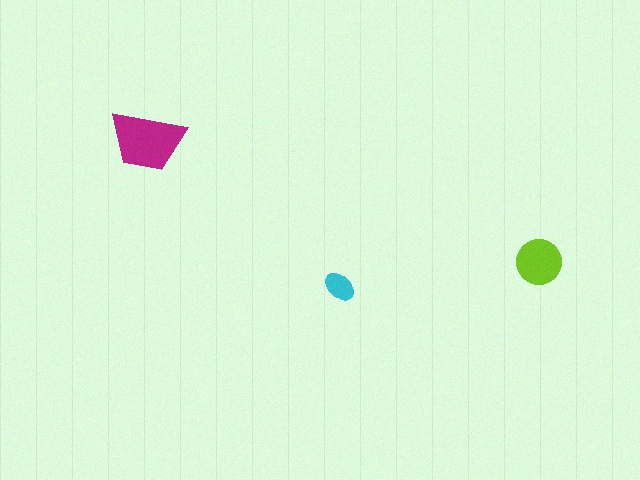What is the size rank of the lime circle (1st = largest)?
2nd.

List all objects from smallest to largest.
The cyan ellipse, the lime circle, the magenta trapezoid.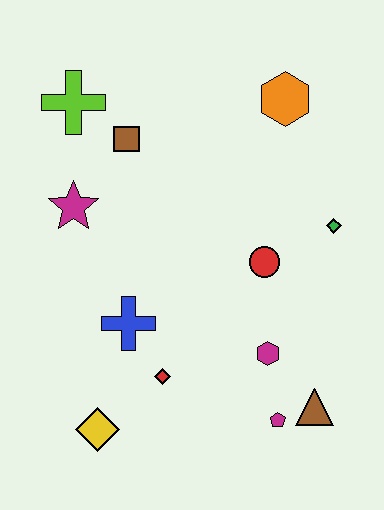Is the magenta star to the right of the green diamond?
No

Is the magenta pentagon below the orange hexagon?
Yes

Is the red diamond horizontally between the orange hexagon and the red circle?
No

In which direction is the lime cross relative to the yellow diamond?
The lime cross is above the yellow diamond.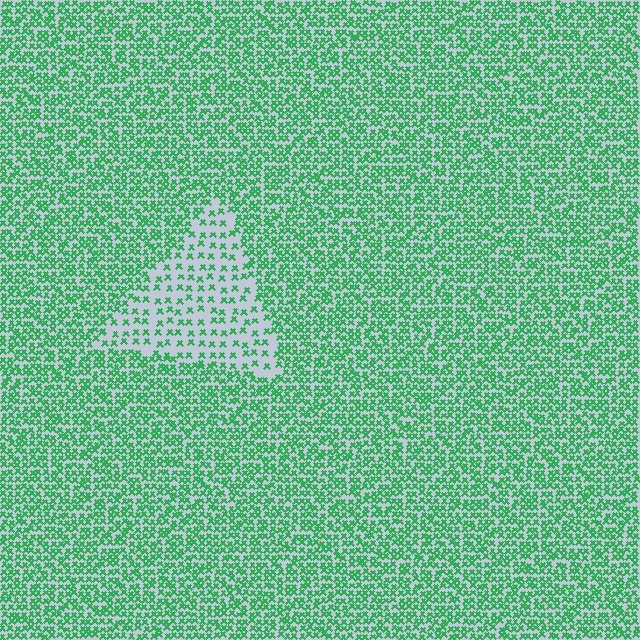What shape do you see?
I see a triangle.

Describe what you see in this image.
The image contains small green elements arranged at two different densities. A triangle-shaped region is visible where the elements are less densely packed than the surrounding area.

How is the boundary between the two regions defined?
The boundary is defined by a change in element density (approximately 2.4x ratio). All elements are the same color, size, and shape.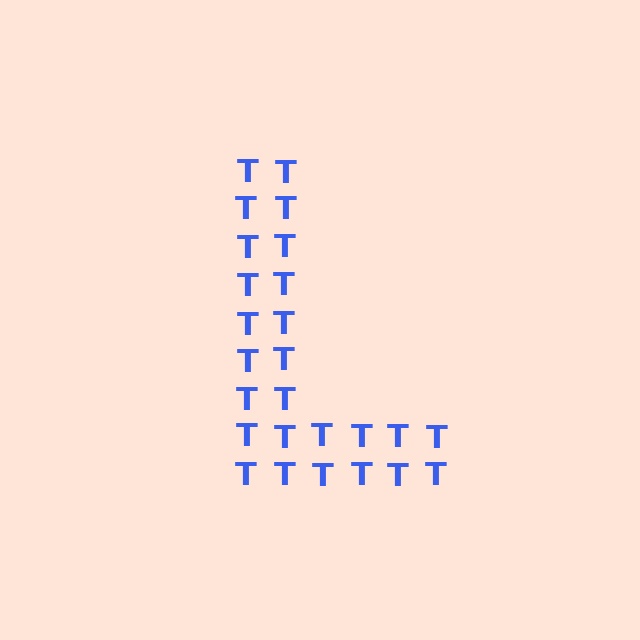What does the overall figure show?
The overall figure shows the letter L.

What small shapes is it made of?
It is made of small letter T's.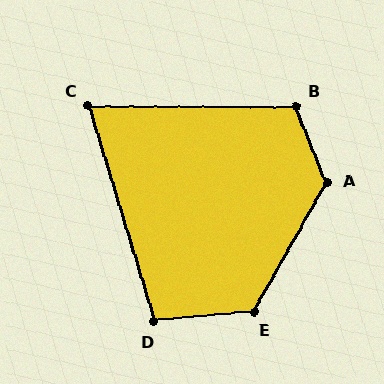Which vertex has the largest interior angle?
A, at approximately 129 degrees.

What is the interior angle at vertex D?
Approximately 101 degrees (obtuse).